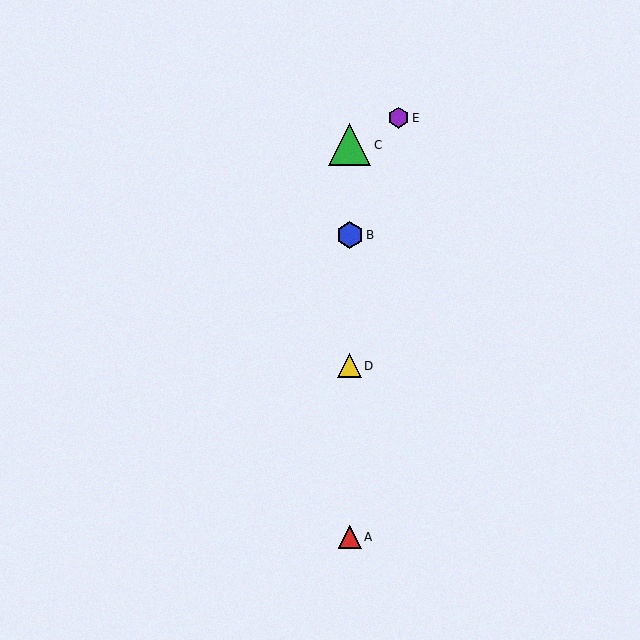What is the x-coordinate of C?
Object C is at x≈350.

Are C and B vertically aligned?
Yes, both are at x≈350.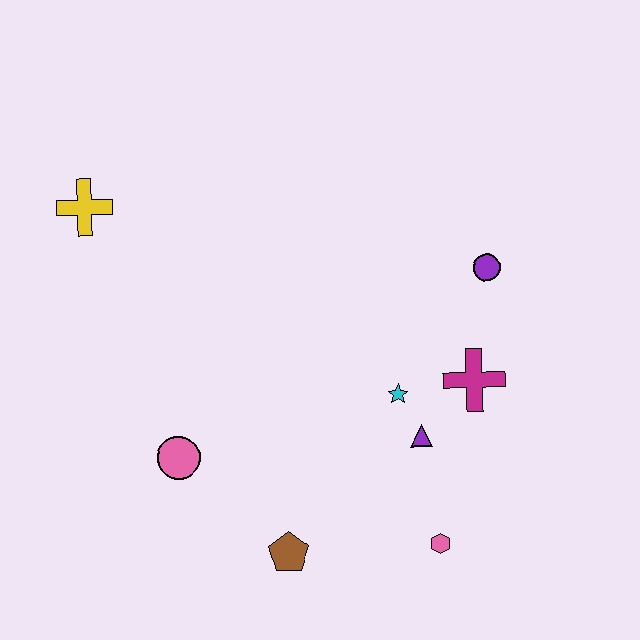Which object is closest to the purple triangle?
The cyan star is closest to the purple triangle.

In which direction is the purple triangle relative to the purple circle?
The purple triangle is below the purple circle.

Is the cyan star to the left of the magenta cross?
Yes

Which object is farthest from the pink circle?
The purple circle is farthest from the pink circle.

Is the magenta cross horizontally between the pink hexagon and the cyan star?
No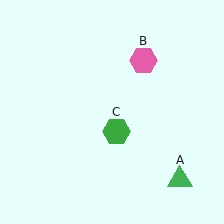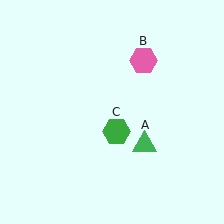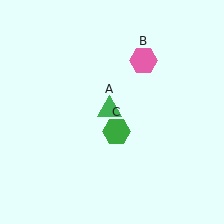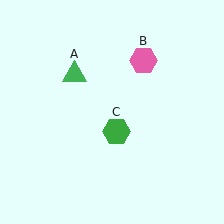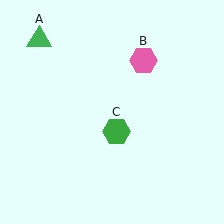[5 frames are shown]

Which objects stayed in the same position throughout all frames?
Pink hexagon (object B) and green hexagon (object C) remained stationary.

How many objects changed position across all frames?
1 object changed position: green triangle (object A).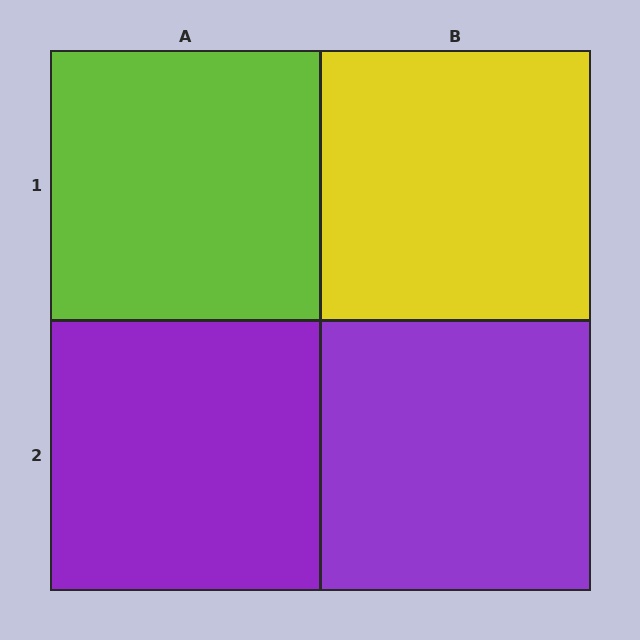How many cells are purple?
2 cells are purple.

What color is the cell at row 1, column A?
Lime.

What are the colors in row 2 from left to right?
Purple, purple.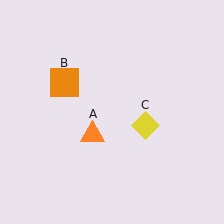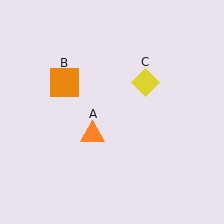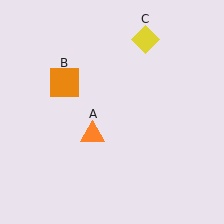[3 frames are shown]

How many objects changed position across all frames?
1 object changed position: yellow diamond (object C).